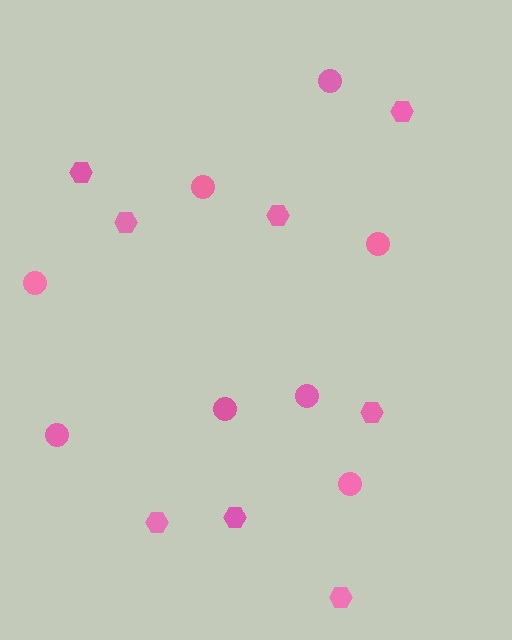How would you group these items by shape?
There are 2 groups: one group of hexagons (8) and one group of circles (8).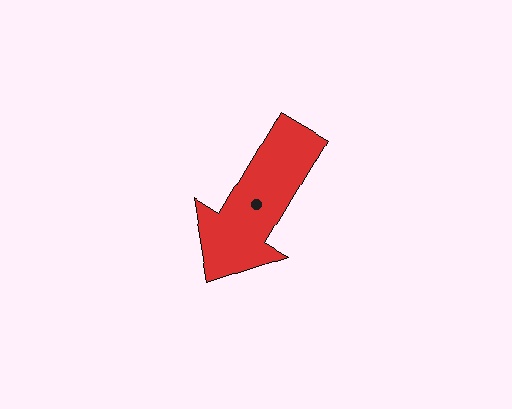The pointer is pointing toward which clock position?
Roughly 7 o'clock.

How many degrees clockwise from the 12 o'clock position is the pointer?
Approximately 211 degrees.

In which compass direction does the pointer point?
Southwest.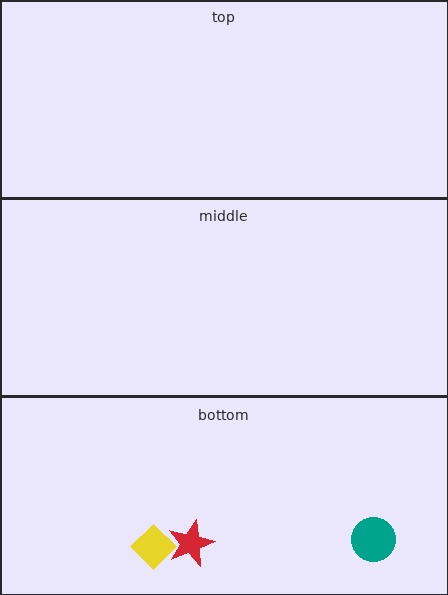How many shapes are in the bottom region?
3.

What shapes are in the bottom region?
The red star, the teal circle, the yellow diamond.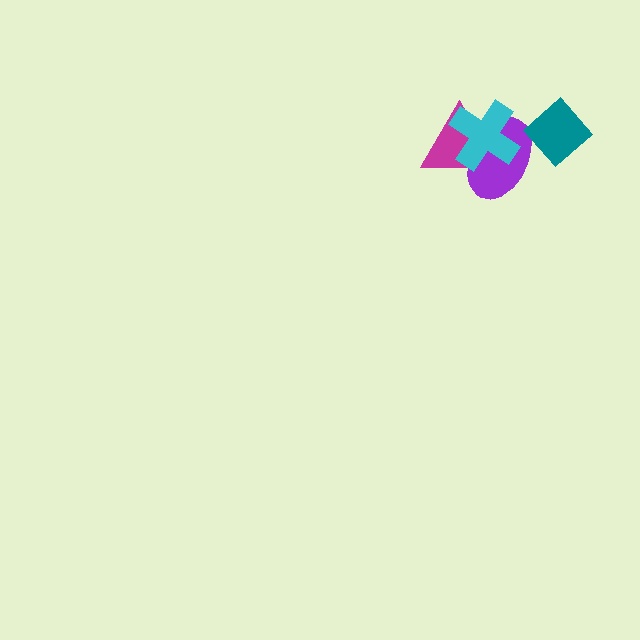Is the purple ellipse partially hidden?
Yes, it is partially covered by another shape.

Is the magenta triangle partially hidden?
Yes, it is partially covered by another shape.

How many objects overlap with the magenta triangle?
2 objects overlap with the magenta triangle.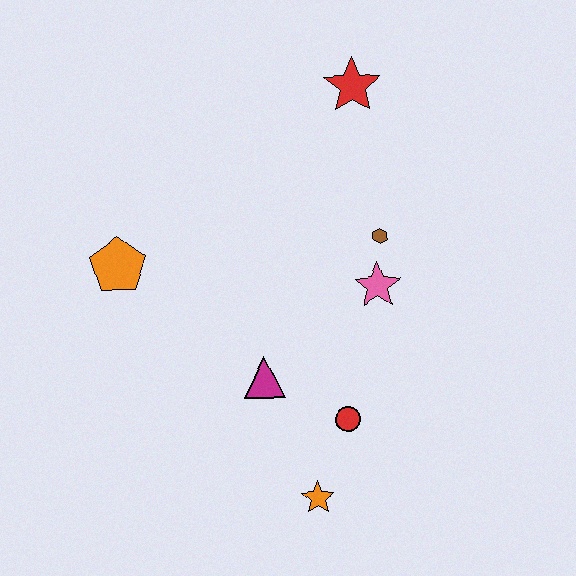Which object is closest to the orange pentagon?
The magenta triangle is closest to the orange pentagon.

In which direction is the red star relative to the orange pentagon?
The red star is to the right of the orange pentagon.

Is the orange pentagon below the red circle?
No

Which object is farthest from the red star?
The orange star is farthest from the red star.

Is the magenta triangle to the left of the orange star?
Yes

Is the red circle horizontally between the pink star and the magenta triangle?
Yes